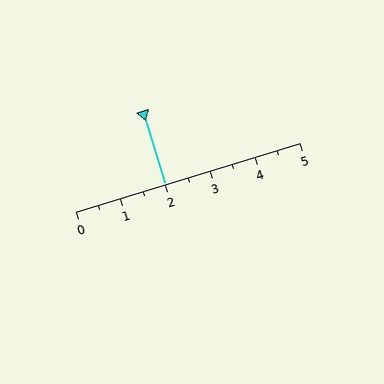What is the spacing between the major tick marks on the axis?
The major ticks are spaced 1 apart.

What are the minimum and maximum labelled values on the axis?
The axis runs from 0 to 5.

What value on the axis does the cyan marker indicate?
The marker indicates approximately 2.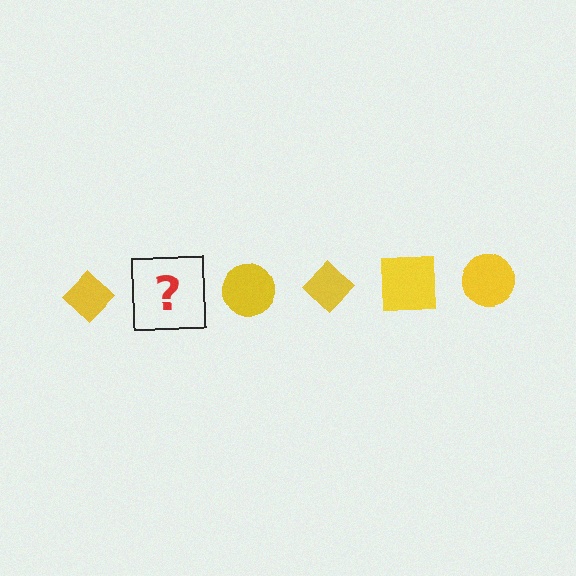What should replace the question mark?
The question mark should be replaced with a yellow square.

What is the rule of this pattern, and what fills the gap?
The rule is that the pattern cycles through diamond, square, circle shapes in yellow. The gap should be filled with a yellow square.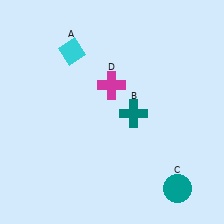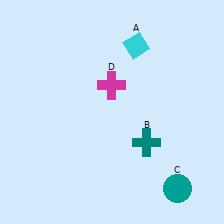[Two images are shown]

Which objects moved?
The objects that moved are: the cyan diamond (A), the teal cross (B).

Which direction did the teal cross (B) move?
The teal cross (B) moved down.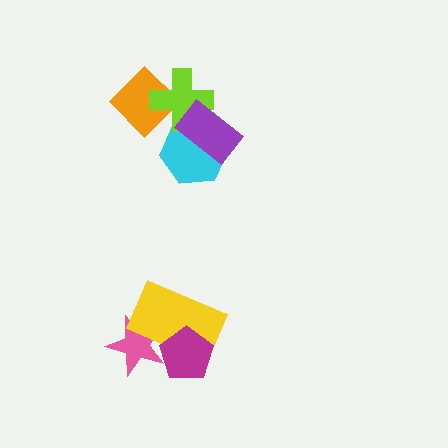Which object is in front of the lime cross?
The purple rectangle is in front of the lime cross.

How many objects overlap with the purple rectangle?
2 objects overlap with the purple rectangle.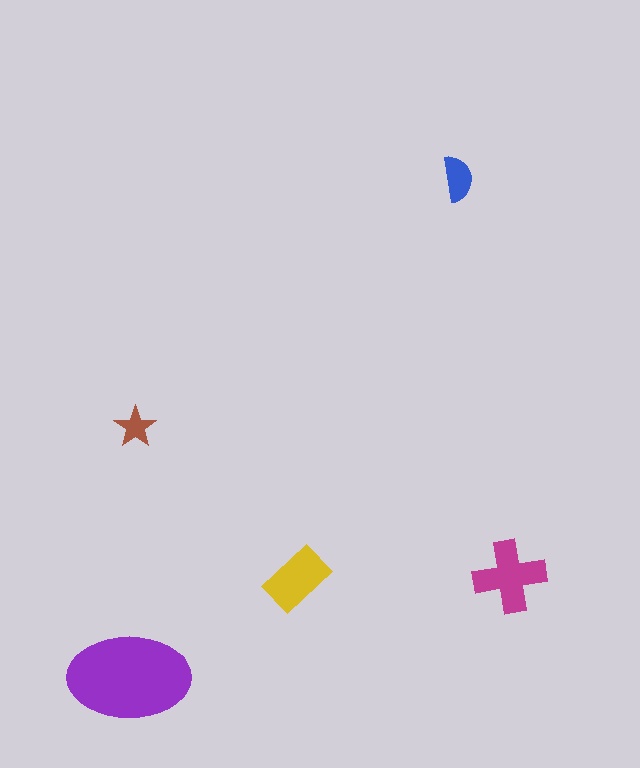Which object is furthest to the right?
The magenta cross is rightmost.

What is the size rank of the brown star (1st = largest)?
5th.